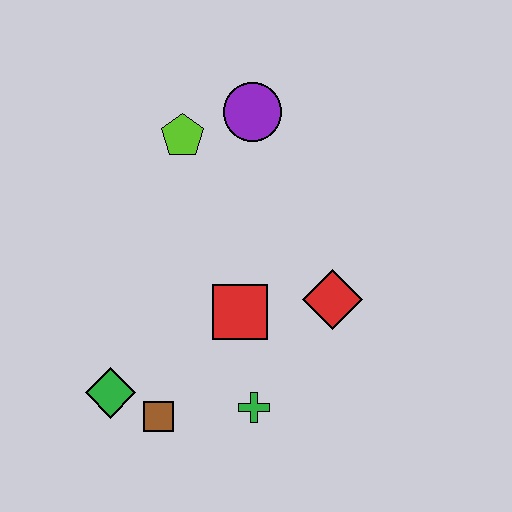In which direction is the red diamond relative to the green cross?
The red diamond is above the green cross.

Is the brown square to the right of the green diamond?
Yes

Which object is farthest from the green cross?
The purple circle is farthest from the green cross.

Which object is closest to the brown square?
The green diamond is closest to the brown square.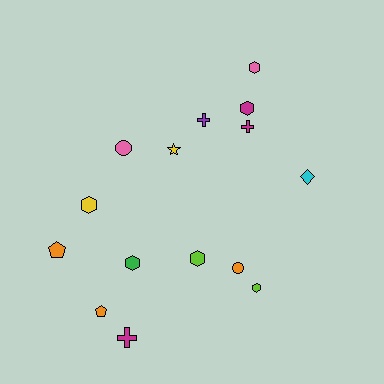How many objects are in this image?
There are 15 objects.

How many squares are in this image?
There are no squares.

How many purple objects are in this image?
There is 1 purple object.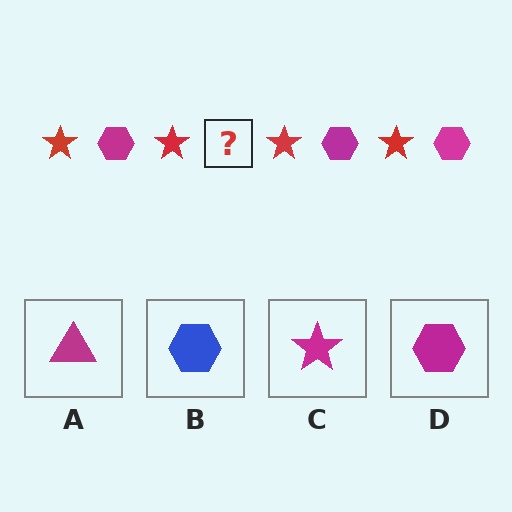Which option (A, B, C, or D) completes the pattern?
D.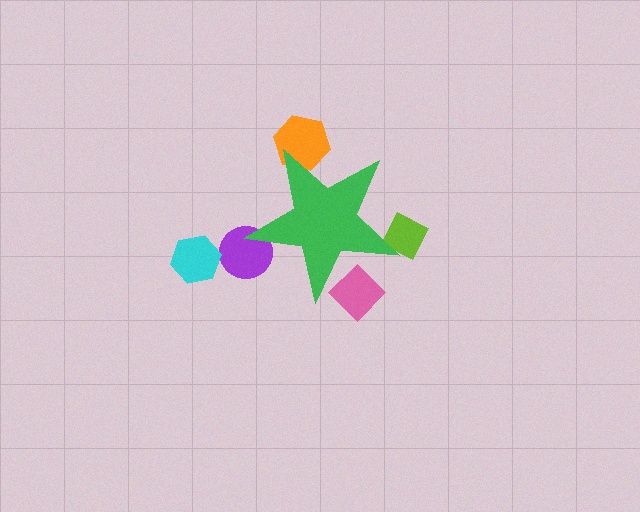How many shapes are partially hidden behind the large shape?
4 shapes are partially hidden.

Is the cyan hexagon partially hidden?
No, the cyan hexagon is fully visible.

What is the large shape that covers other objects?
A green star.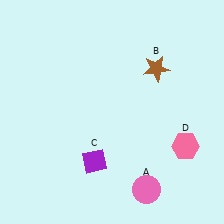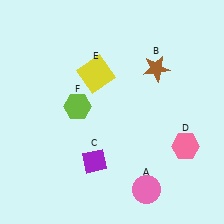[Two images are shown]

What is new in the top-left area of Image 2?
A lime hexagon (F) was added in the top-left area of Image 2.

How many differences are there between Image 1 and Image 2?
There are 2 differences between the two images.